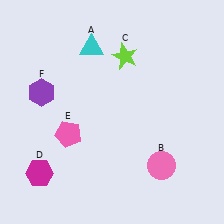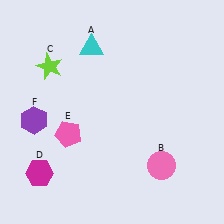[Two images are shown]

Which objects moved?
The objects that moved are: the lime star (C), the purple hexagon (F).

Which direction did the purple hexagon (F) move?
The purple hexagon (F) moved down.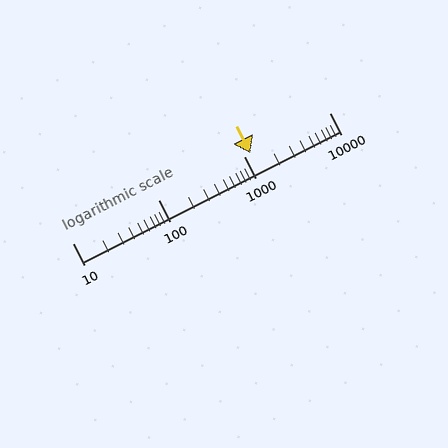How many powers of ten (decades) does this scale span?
The scale spans 3 decades, from 10 to 10000.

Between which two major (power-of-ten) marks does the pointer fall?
The pointer is between 1000 and 10000.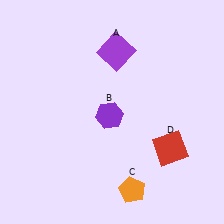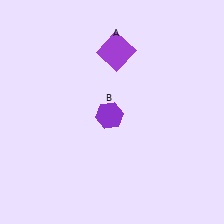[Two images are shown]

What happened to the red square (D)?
The red square (D) was removed in Image 2. It was in the bottom-right area of Image 1.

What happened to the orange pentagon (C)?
The orange pentagon (C) was removed in Image 2. It was in the bottom-right area of Image 1.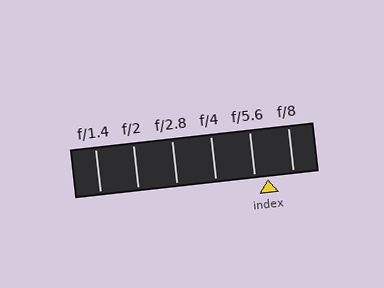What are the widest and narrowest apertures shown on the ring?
The widest aperture shown is f/1.4 and the narrowest is f/8.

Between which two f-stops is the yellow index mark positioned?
The index mark is between f/5.6 and f/8.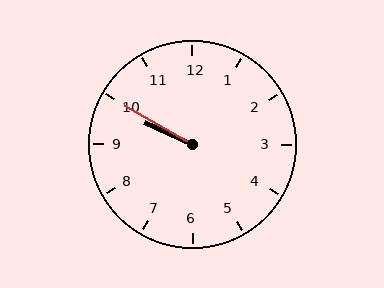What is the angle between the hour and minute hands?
Approximately 5 degrees.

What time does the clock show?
9:50.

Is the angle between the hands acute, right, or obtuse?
It is acute.